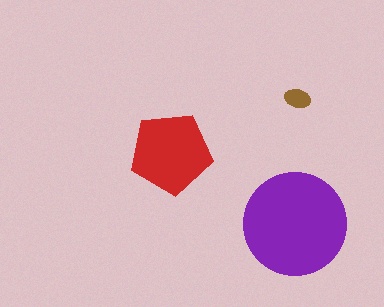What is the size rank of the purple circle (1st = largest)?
1st.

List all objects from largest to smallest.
The purple circle, the red pentagon, the brown ellipse.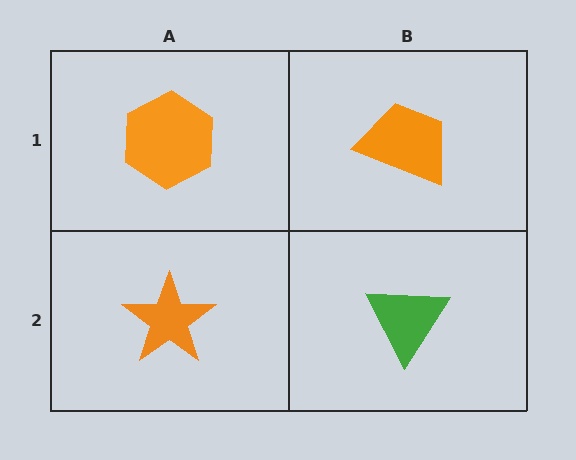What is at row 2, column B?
A green triangle.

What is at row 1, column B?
An orange trapezoid.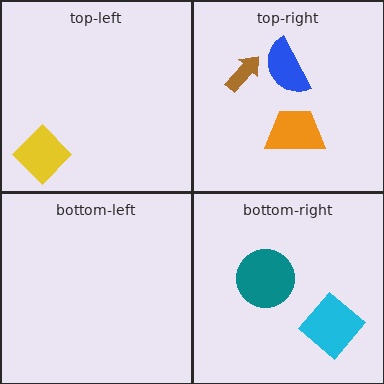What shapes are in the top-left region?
The yellow diamond.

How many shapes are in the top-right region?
3.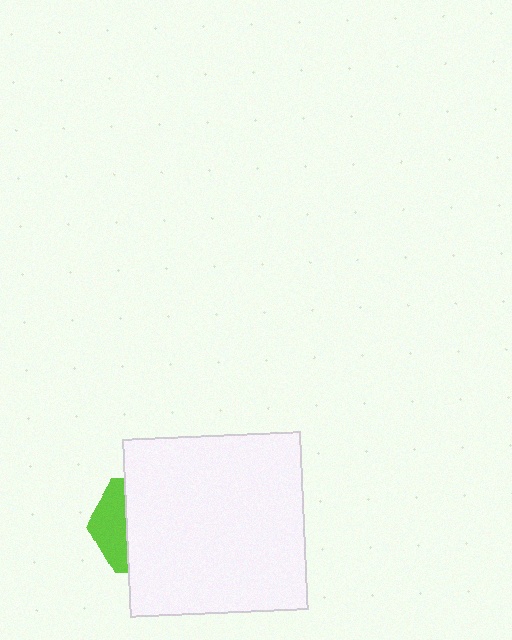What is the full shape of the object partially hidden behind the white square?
The partially hidden object is a lime hexagon.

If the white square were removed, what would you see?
You would see the complete lime hexagon.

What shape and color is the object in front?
The object in front is a white square.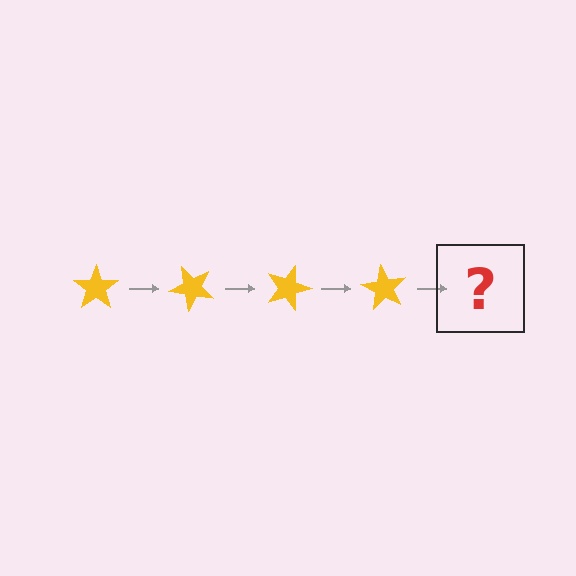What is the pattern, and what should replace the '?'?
The pattern is that the star rotates 45 degrees each step. The '?' should be a yellow star rotated 180 degrees.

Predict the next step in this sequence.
The next step is a yellow star rotated 180 degrees.